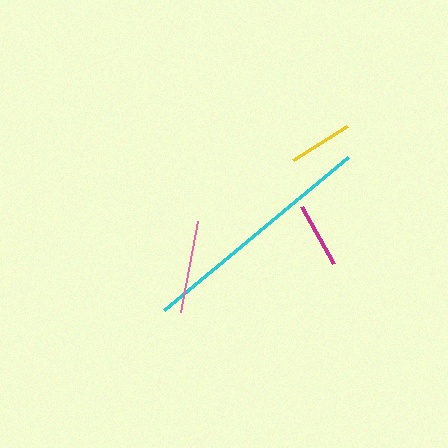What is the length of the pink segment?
The pink segment is approximately 92 pixels long.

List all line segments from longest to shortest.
From longest to shortest: cyan, pink, magenta, yellow.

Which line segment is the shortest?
The yellow line is the shortest at approximately 64 pixels.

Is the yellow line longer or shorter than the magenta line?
The magenta line is longer than the yellow line.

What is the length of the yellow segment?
The yellow segment is approximately 64 pixels long.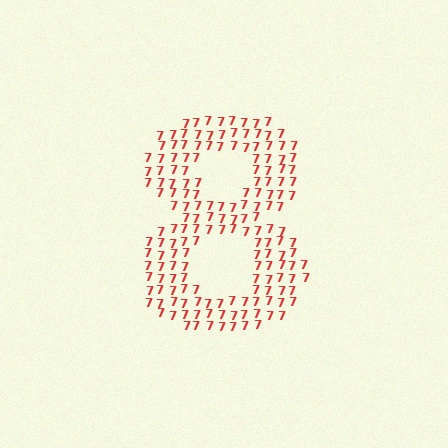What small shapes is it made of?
It is made of small digit 7's.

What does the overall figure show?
The overall figure shows the digit 8.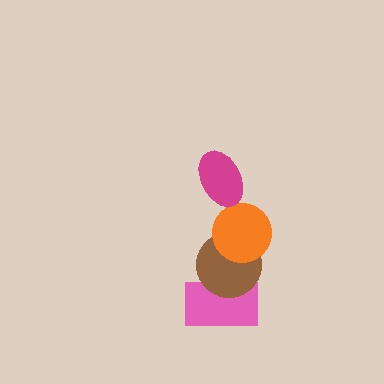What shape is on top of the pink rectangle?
The brown circle is on top of the pink rectangle.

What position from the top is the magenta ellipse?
The magenta ellipse is 1st from the top.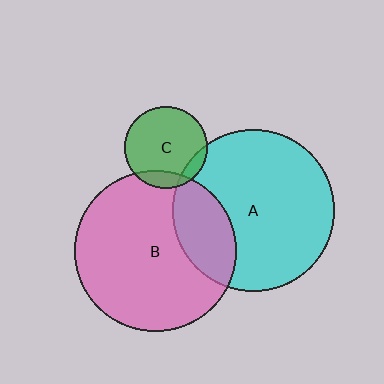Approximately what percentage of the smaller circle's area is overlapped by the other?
Approximately 10%.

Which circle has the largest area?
Circle B (pink).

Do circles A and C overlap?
Yes.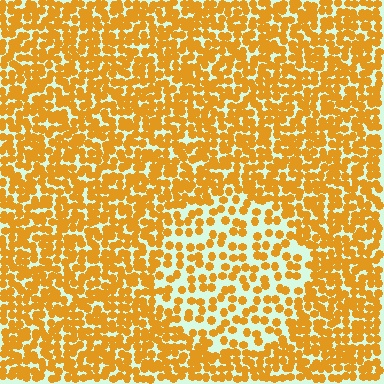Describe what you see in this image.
The image contains small orange elements arranged at two different densities. A circle-shaped region is visible where the elements are less densely packed than the surrounding area.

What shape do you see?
I see a circle.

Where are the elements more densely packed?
The elements are more densely packed outside the circle boundary.